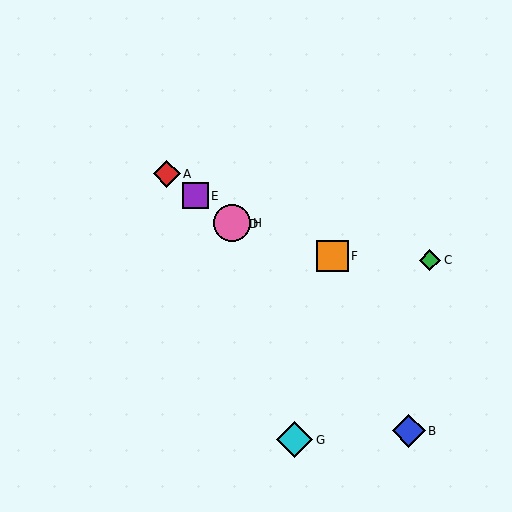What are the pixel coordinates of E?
Object E is at (195, 196).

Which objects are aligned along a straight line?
Objects A, D, E, H are aligned along a straight line.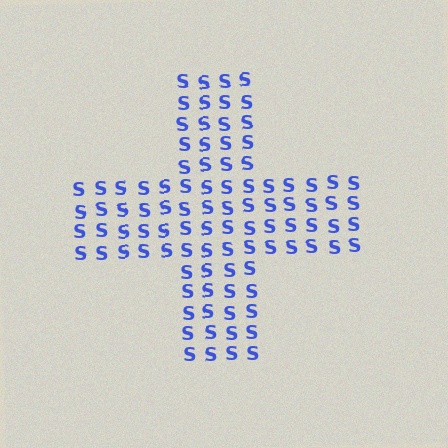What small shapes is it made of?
It is made of small letter S's.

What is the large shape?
The large shape is a cross.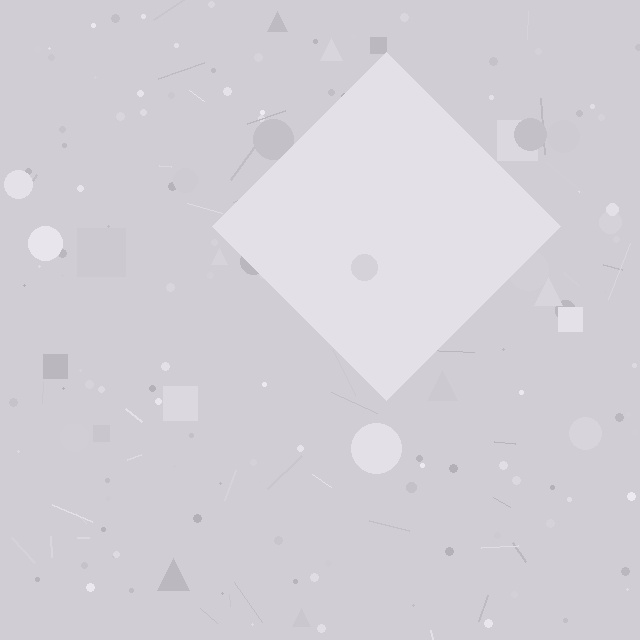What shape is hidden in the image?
A diamond is hidden in the image.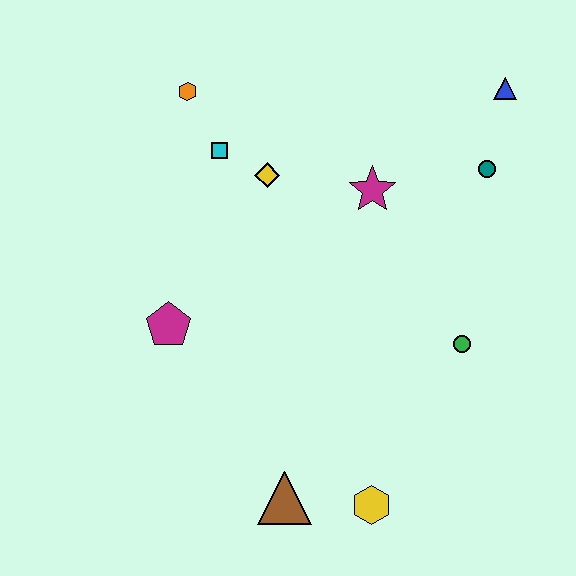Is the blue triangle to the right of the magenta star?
Yes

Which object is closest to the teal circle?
The blue triangle is closest to the teal circle.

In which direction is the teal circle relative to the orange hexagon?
The teal circle is to the right of the orange hexagon.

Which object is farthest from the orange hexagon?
The yellow hexagon is farthest from the orange hexagon.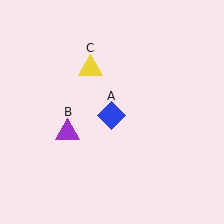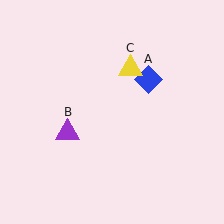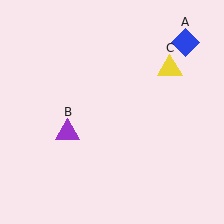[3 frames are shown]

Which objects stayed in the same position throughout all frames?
Purple triangle (object B) remained stationary.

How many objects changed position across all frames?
2 objects changed position: blue diamond (object A), yellow triangle (object C).